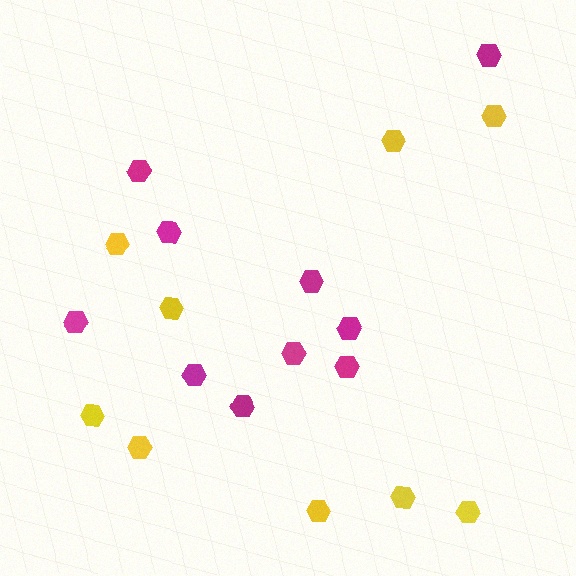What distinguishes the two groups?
There are 2 groups: one group of yellow hexagons (9) and one group of magenta hexagons (10).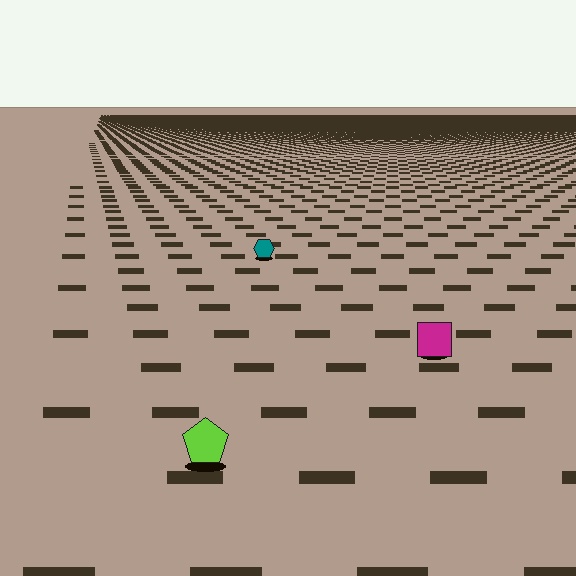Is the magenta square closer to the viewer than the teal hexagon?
Yes. The magenta square is closer — you can tell from the texture gradient: the ground texture is coarser near it.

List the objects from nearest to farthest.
From nearest to farthest: the lime pentagon, the magenta square, the teal hexagon.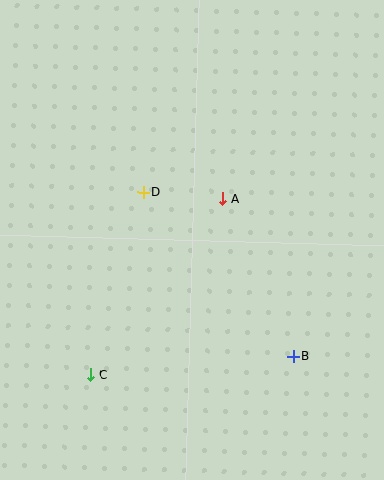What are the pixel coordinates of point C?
Point C is at (91, 375).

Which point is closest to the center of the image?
Point A at (223, 199) is closest to the center.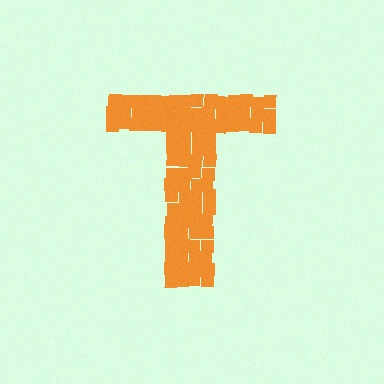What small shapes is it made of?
It is made of small squares.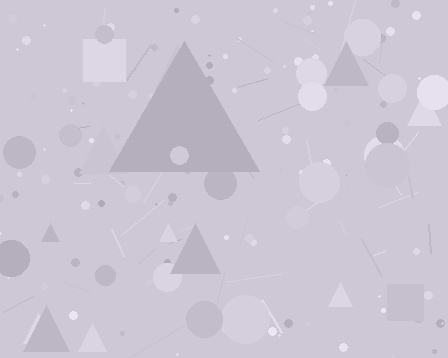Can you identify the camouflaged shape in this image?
The camouflaged shape is a triangle.